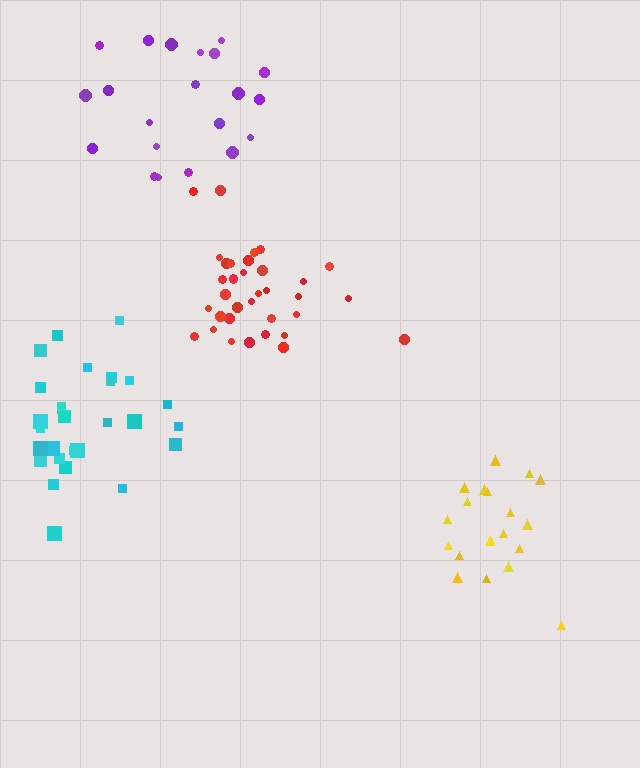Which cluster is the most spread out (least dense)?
Purple.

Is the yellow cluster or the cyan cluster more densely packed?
Yellow.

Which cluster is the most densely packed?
Red.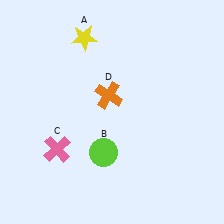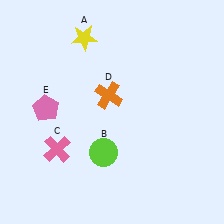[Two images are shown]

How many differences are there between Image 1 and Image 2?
There is 1 difference between the two images.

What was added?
A pink pentagon (E) was added in Image 2.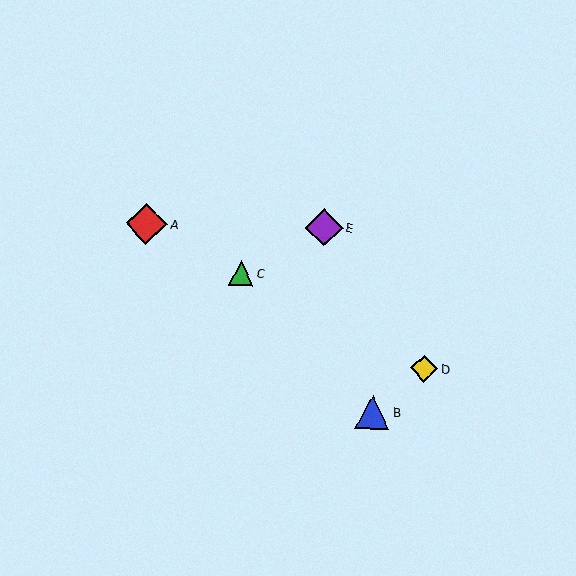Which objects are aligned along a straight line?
Objects A, C, D are aligned along a straight line.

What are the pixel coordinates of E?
Object E is at (324, 228).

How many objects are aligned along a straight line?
3 objects (A, C, D) are aligned along a straight line.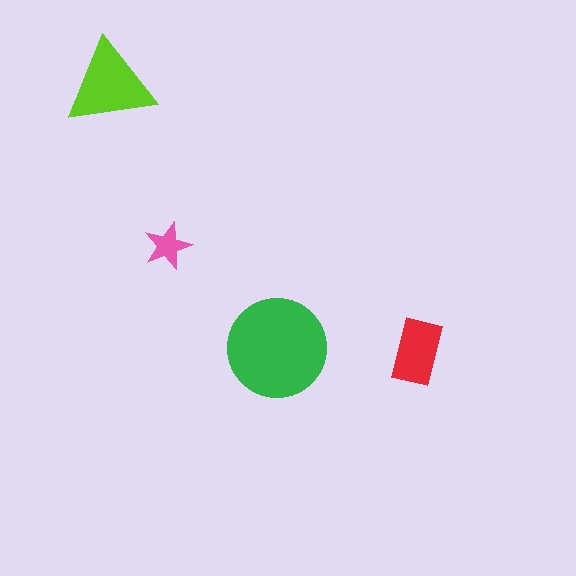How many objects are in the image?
There are 4 objects in the image.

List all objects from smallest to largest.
The pink star, the red rectangle, the lime triangle, the green circle.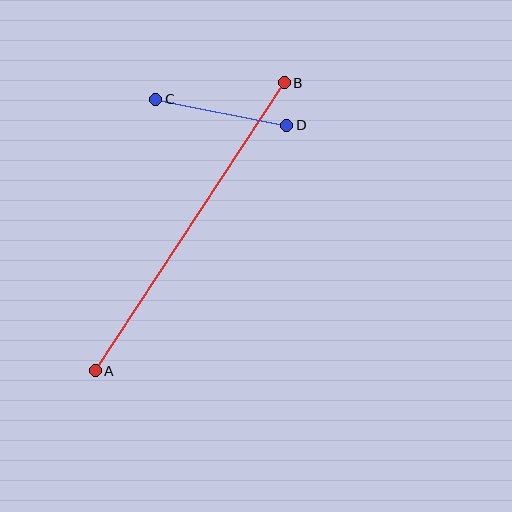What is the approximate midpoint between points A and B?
The midpoint is at approximately (190, 227) pixels.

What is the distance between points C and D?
The distance is approximately 133 pixels.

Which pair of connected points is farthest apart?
Points A and B are farthest apart.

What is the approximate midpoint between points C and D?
The midpoint is at approximately (221, 112) pixels.